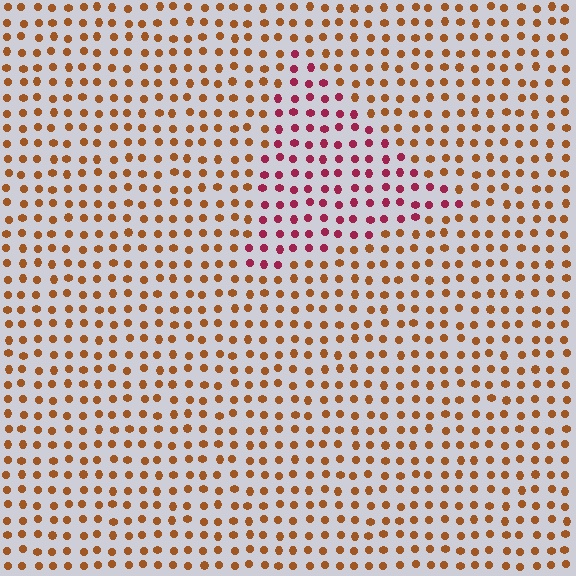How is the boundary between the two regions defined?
The boundary is defined purely by a slight shift in hue (about 46 degrees). Spacing, size, and orientation are identical on both sides.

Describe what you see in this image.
The image is filled with small brown elements in a uniform arrangement. A triangle-shaped region is visible where the elements are tinted to a slightly different hue, forming a subtle color boundary.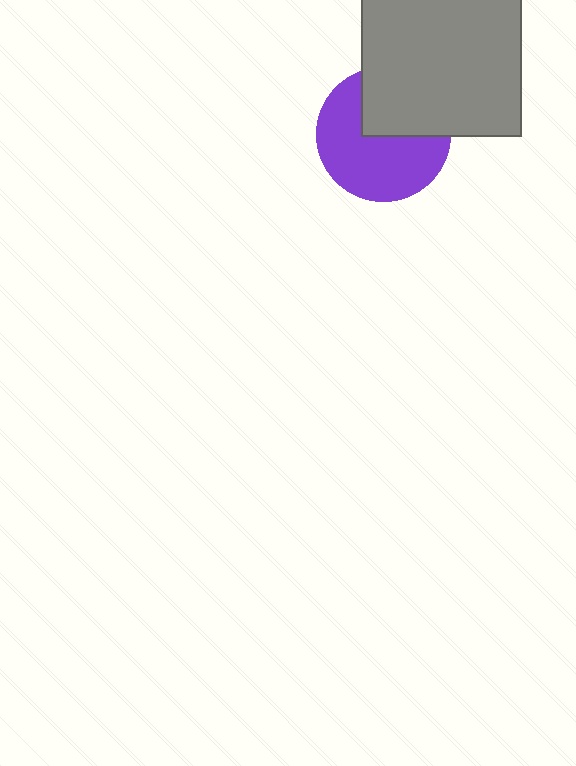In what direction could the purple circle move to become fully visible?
The purple circle could move down. That would shift it out from behind the gray square entirely.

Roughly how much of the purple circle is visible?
About half of it is visible (roughly 63%).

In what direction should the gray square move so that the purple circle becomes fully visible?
The gray square should move up. That is the shortest direction to clear the overlap and leave the purple circle fully visible.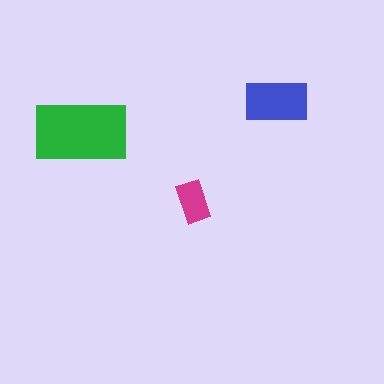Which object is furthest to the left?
The green rectangle is leftmost.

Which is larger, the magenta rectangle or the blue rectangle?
The blue one.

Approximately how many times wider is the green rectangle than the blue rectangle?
About 1.5 times wider.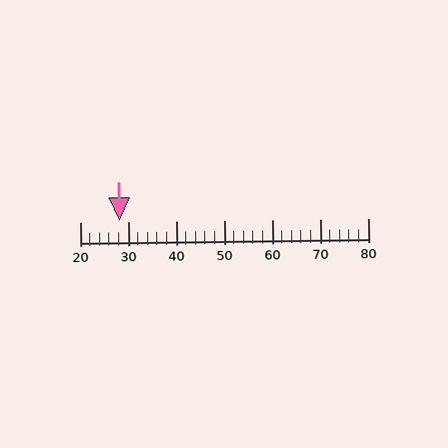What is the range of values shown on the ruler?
The ruler shows values from 20 to 80.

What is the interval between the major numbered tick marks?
The major tick marks are spaced 10 units apart.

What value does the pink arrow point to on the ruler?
The pink arrow points to approximately 28.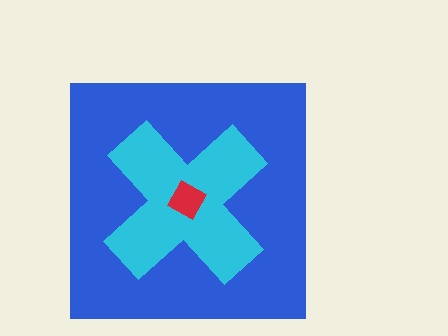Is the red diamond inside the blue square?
Yes.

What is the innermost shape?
The red diamond.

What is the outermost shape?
The blue square.